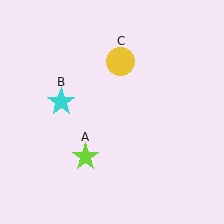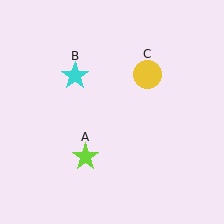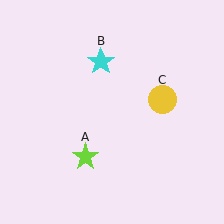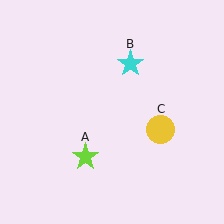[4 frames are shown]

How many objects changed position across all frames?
2 objects changed position: cyan star (object B), yellow circle (object C).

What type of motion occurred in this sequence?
The cyan star (object B), yellow circle (object C) rotated clockwise around the center of the scene.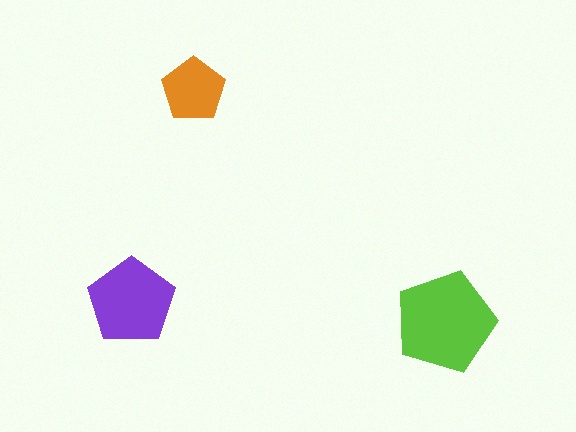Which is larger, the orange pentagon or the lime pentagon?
The lime one.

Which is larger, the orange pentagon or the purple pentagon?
The purple one.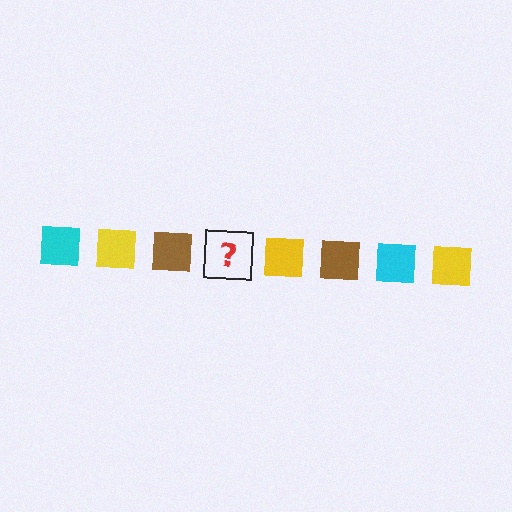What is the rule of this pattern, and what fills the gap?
The rule is that the pattern cycles through cyan, yellow, brown squares. The gap should be filled with a cyan square.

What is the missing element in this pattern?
The missing element is a cyan square.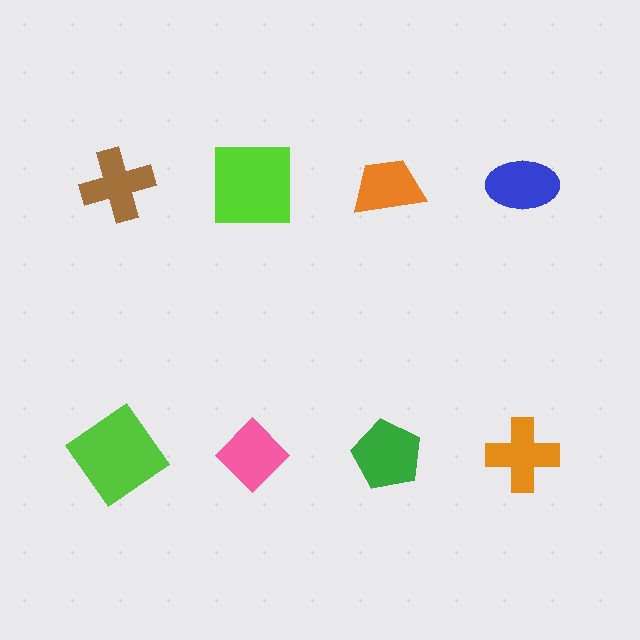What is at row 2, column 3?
A green pentagon.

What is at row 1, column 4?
A blue ellipse.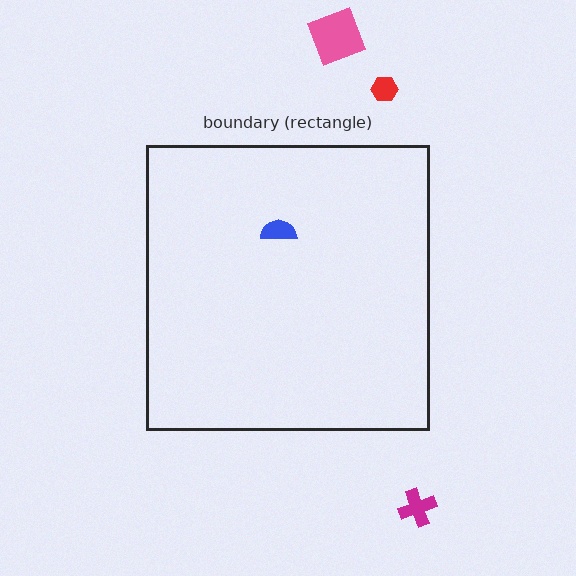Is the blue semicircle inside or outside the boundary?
Inside.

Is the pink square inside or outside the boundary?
Outside.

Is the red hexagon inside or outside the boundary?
Outside.